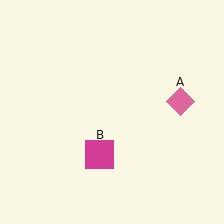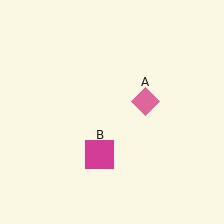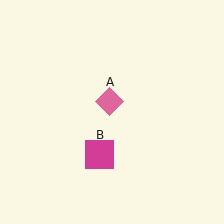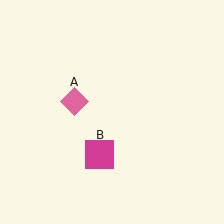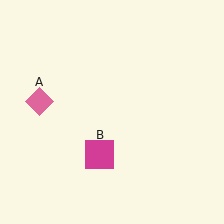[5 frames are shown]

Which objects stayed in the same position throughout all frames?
Magenta square (object B) remained stationary.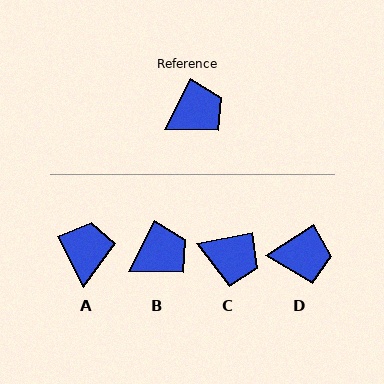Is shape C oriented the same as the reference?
No, it is off by about 52 degrees.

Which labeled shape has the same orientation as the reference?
B.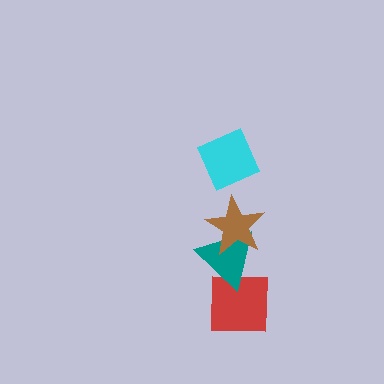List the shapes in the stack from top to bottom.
From top to bottom: the cyan diamond, the brown star, the teal triangle, the red square.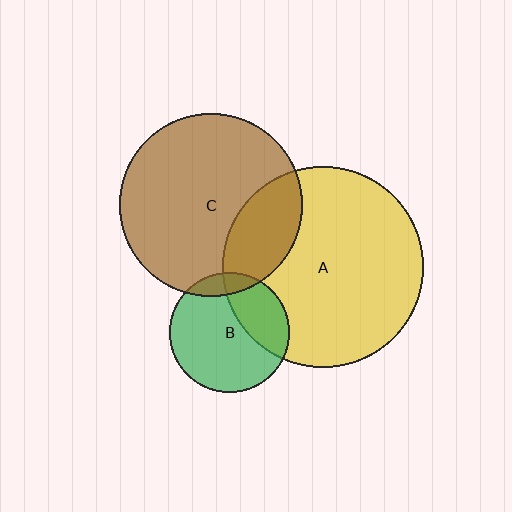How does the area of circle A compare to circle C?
Approximately 1.2 times.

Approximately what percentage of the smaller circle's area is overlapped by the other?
Approximately 25%.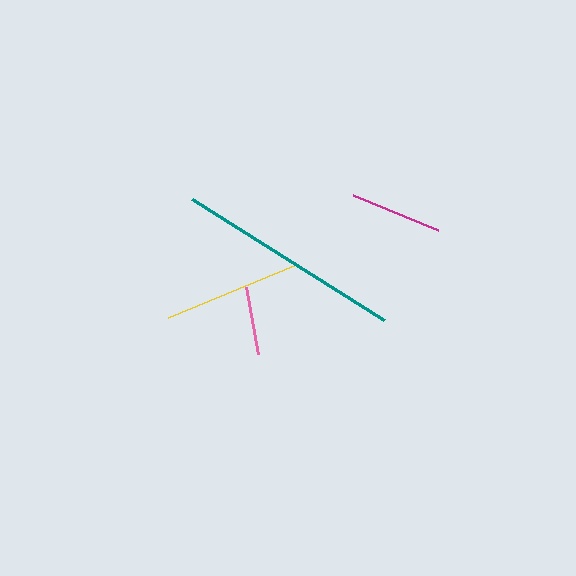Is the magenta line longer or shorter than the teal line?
The teal line is longer than the magenta line.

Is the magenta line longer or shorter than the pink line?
The magenta line is longer than the pink line.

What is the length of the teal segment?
The teal segment is approximately 227 pixels long.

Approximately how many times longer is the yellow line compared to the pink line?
The yellow line is approximately 2.0 times the length of the pink line.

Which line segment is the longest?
The teal line is the longest at approximately 227 pixels.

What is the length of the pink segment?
The pink segment is approximately 69 pixels long.